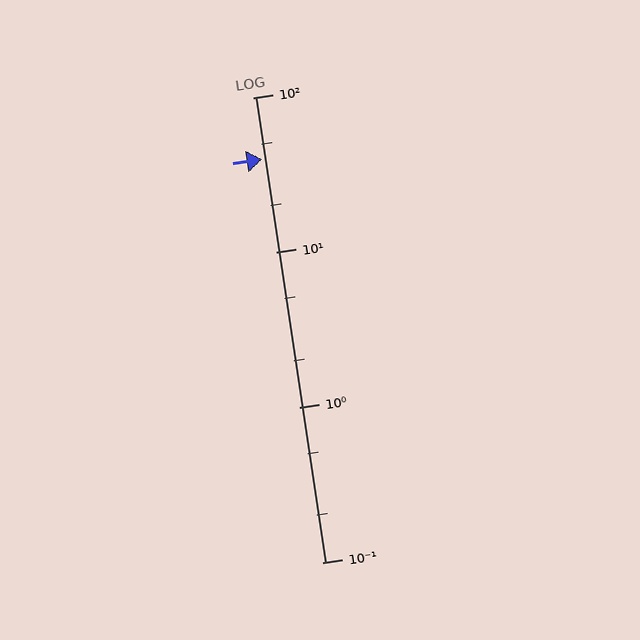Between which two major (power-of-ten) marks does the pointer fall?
The pointer is between 10 and 100.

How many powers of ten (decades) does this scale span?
The scale spans 3 decades, from 0.1 to 100.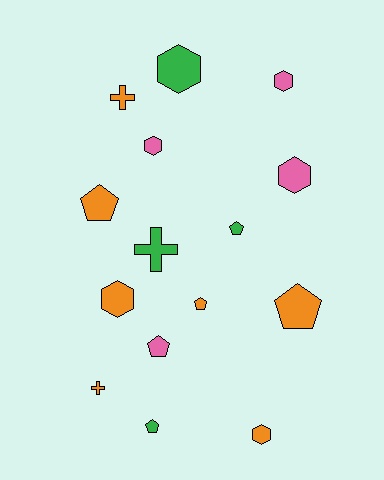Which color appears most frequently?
Orange, with 7 objects.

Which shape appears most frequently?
Hexagon, with 6 objects.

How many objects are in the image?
There are 15 objects.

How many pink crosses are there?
There are no pink crosses.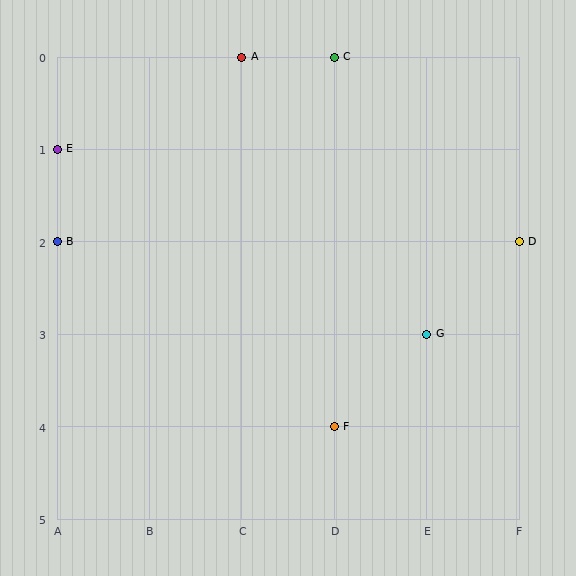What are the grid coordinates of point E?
Point E is at grid coordinates (A, 1).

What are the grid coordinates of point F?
Point F is at grid coordinates (D, 4).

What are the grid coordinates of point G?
Point G is at grid coordinates (E, 3).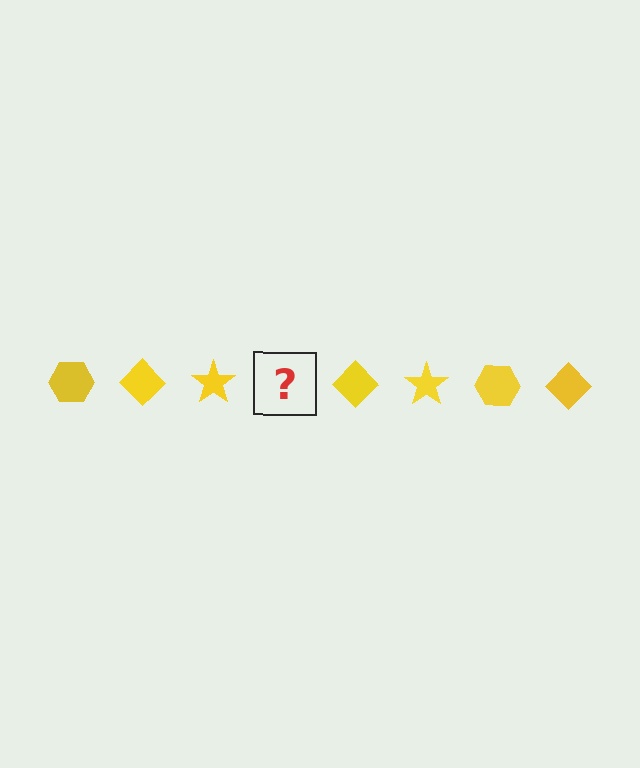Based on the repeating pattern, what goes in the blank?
The blank should be a yellow hexagon.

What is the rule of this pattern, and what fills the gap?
The rule is that the pattern cycles through hexagon, diamond, star shapes in yellow. The gap should be filled with a yellow hexagon.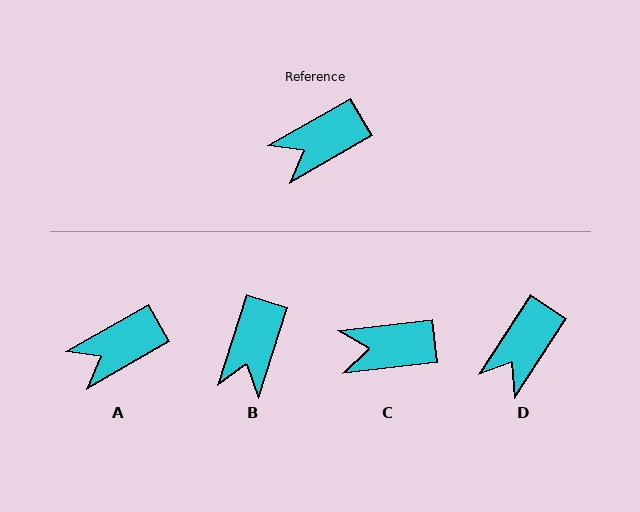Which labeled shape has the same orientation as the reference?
A.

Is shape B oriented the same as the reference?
No, it is off by about 43 degrees.